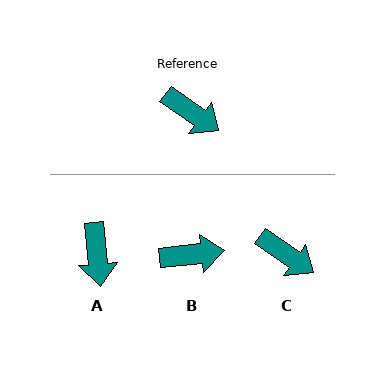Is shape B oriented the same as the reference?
No, it is off by about 41 degrees.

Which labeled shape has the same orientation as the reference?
C.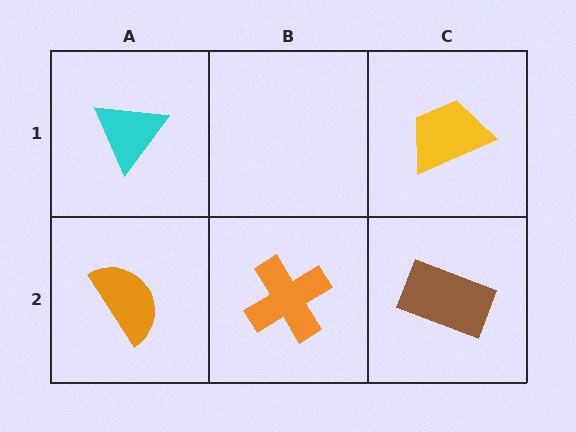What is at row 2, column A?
An orange semicircle.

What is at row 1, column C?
A yellow trapezoid.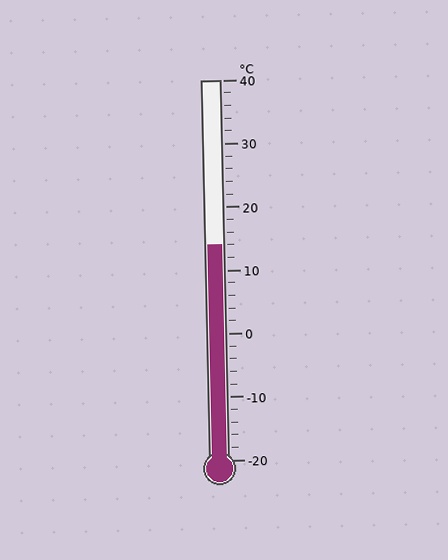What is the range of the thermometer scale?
The thermometer scale ranges from -20°C to 40°C.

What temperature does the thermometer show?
The thermometer shows approximately 14°C.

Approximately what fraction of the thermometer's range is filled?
The thermometer is filled to approximately 55% of its range.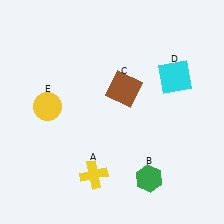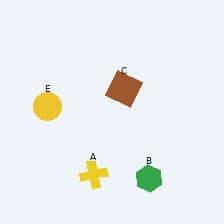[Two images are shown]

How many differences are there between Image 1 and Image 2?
There is 1 difference between the two images.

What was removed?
The cyan square (D) was removed in Image 2.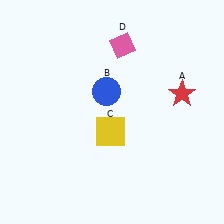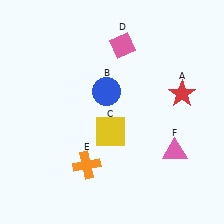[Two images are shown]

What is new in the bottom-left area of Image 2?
An orange cross (E) was added in the bottom-left area of Image 2.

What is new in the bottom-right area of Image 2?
A pink triangle (F) was added in the bottom-right area of Image 2.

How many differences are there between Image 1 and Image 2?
There are 2 differences between the two images.